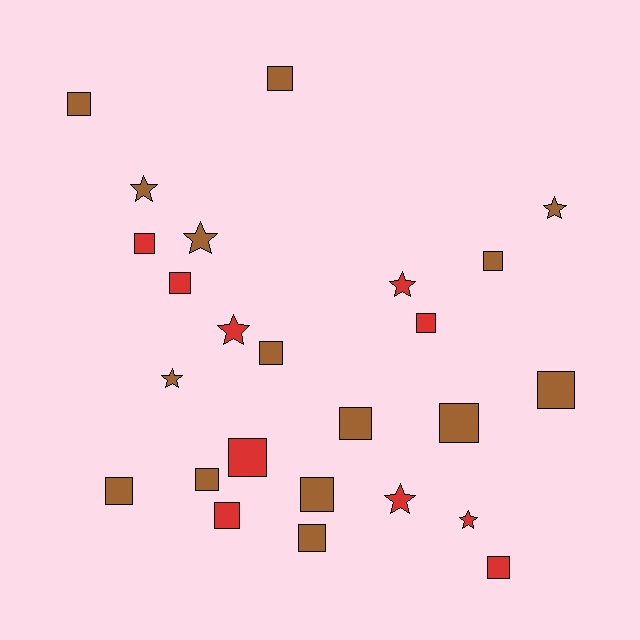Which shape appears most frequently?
Square, with 17 objects.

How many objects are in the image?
There are 25 objects.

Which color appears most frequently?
Brown, with 15 objects.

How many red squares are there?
There are 6 red squares.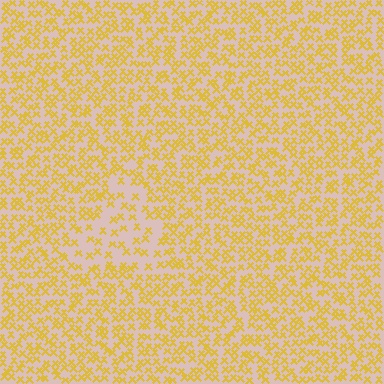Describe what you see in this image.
The image contains small yellow elements arranged at two different densities. A triangle-shaped region is visible where the elements are less densely packed than the surrounding area.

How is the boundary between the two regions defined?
The boundary is defined by a change in element density (approximately 1.9x ratio). All elements are the same color, size, and shape.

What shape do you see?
I see a triangle.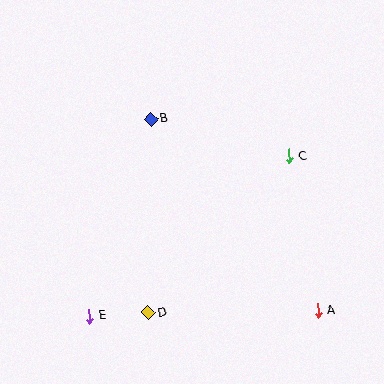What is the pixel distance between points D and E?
The distance between D and E is 59 pixels.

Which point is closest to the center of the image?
Point B at (151, 119) is closest to the center.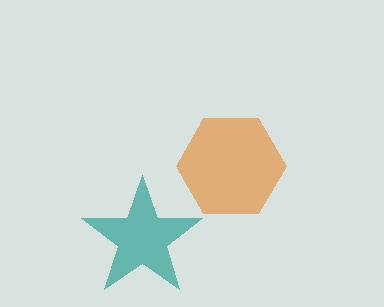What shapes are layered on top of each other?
The layered shapes are: a teal star, an orange hexagon.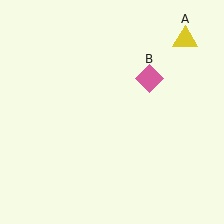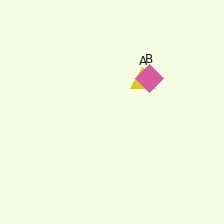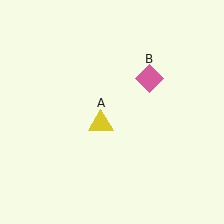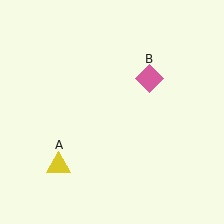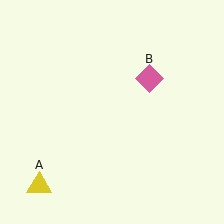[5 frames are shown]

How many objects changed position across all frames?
1 object changed position: yellow triangle (object A).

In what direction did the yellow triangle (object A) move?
The yellow triangle (object A) moved down and to the left.